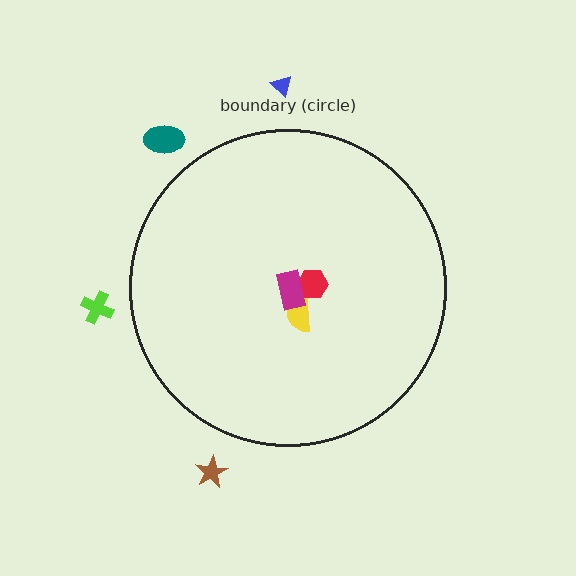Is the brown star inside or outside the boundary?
Outside.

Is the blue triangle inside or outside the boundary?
Outside.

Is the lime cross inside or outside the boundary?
Outside.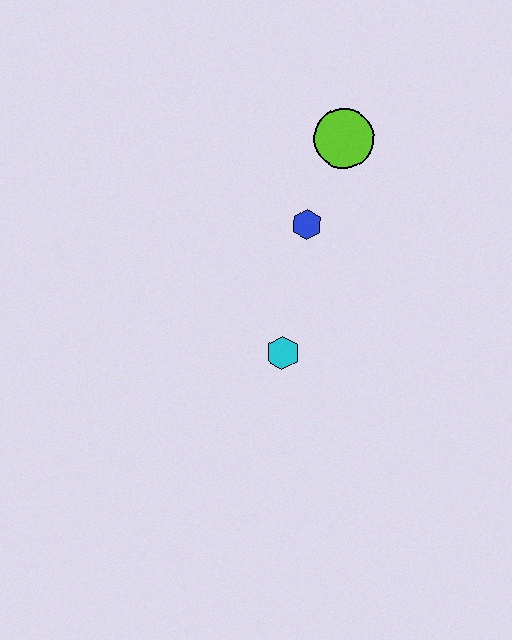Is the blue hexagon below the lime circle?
Yes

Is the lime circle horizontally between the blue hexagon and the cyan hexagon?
No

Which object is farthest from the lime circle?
The cyan hexagon is farthest from the lime circle.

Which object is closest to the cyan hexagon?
The blue hexagon is closest to the cyan hexagon.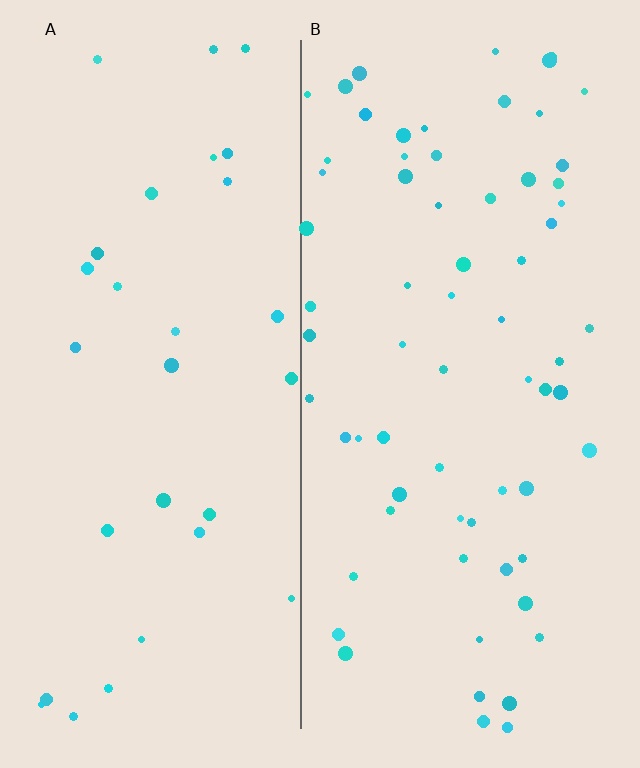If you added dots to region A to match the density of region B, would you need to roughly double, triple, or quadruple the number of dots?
Approximately double.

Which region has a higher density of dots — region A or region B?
B (the right).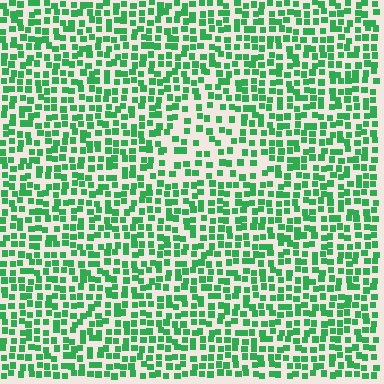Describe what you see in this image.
The image contains small green elements arranged at two different densities. A triangle-shaped region is visible where the elements are less densely packed than the surrounding area.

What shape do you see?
I see a triangle.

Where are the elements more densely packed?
The elements are more densely packed outside the triangle boundary.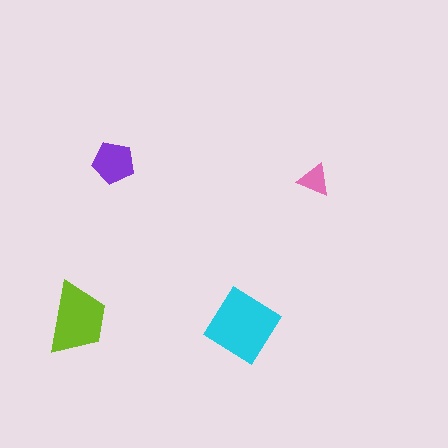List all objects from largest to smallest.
The cyan diamond, the lime trapezoid, the purple pentagon, the pink triangle.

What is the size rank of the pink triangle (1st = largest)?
4th.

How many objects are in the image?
There are 4 objects in the image.